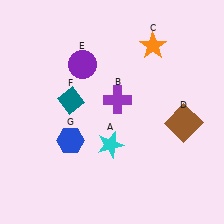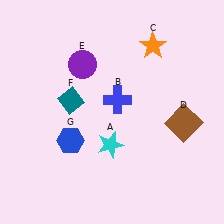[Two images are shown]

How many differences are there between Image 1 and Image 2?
There is 1 difference between the two images.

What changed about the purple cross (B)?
In Image 1, B is purple. In Image 2, it changed to blue.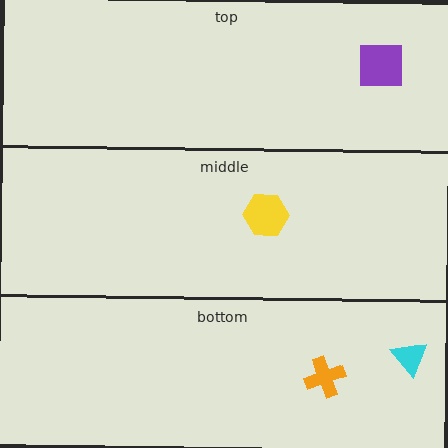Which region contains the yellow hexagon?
The middle region.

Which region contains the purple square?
The top region.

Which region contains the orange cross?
The bottom region.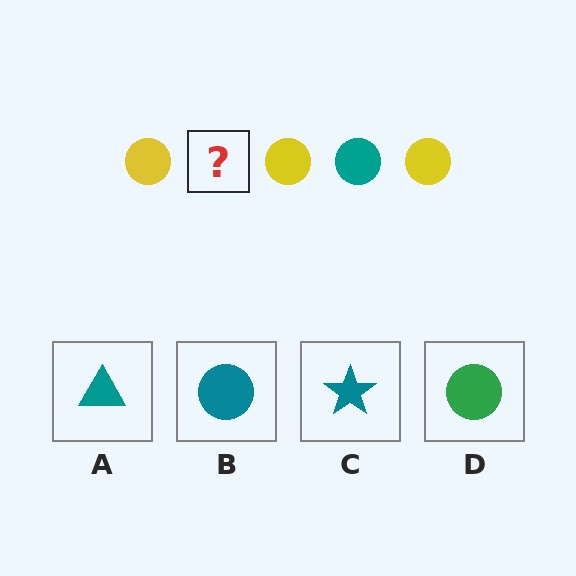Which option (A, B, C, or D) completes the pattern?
B.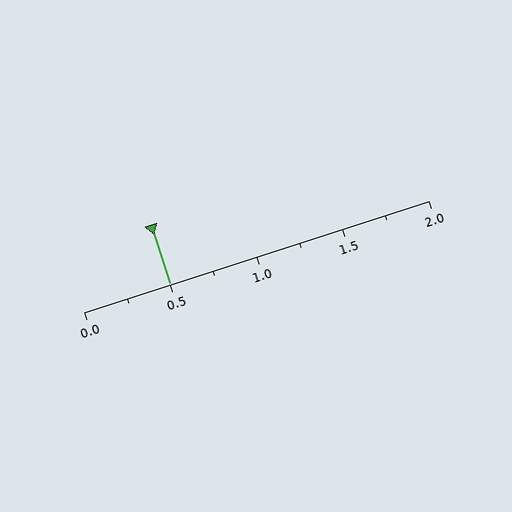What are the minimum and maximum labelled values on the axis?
The axis runs from 0.0 to 2.0.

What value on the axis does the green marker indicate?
The marker indicates approximately 0.5.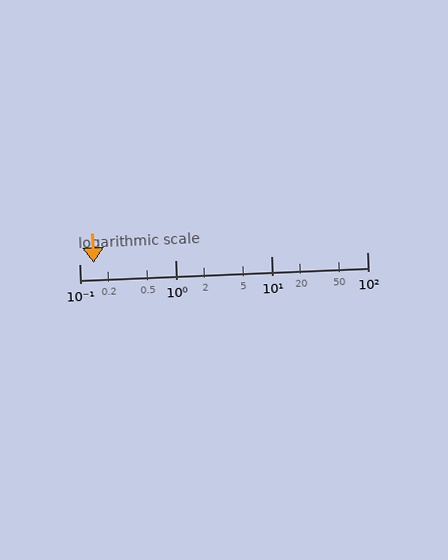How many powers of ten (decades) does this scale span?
The scale spans 3 decades, from 0.1 to 100.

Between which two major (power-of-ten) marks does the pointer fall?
The pointer is between 0.1 and 1.